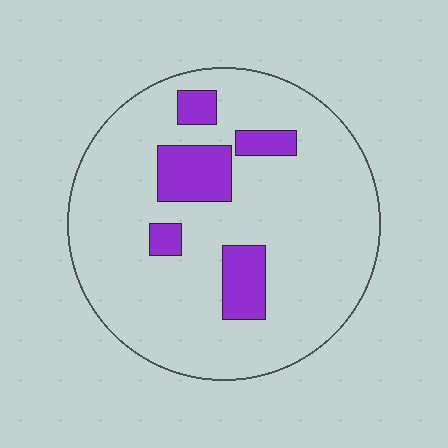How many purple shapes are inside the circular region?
5.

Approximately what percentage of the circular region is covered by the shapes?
Approximately 15%.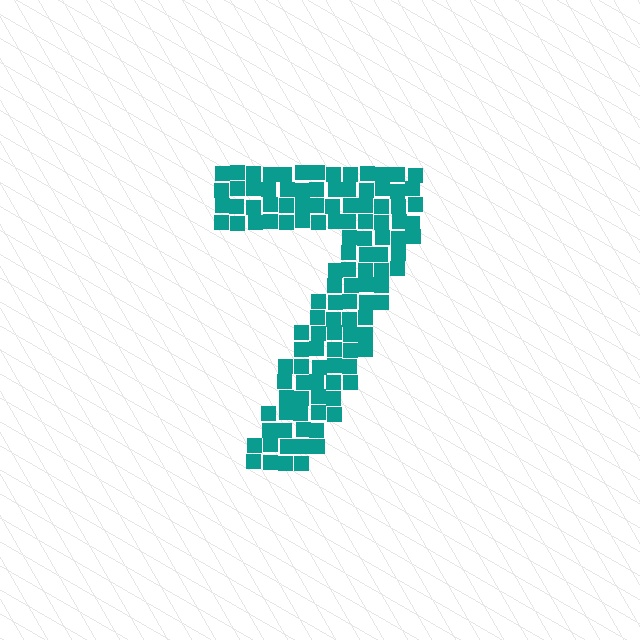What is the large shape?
The large shape is the digit 7.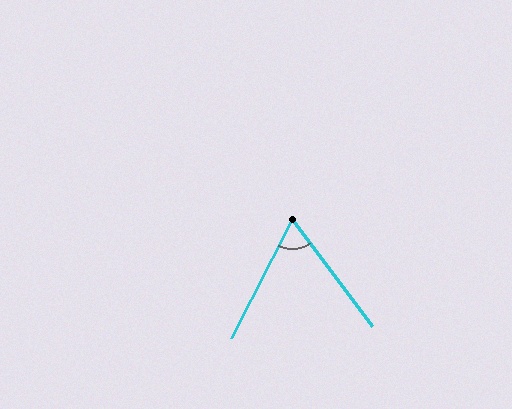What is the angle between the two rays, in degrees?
Approximately 64 degrees.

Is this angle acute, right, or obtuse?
It is acute.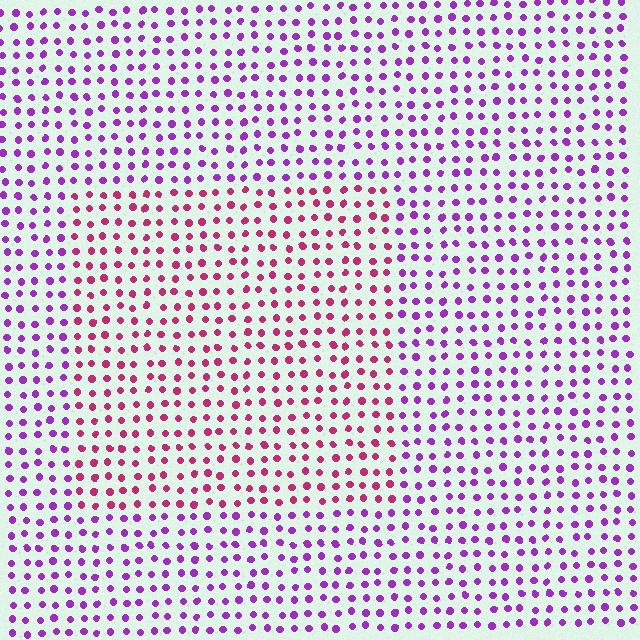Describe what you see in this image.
The image is filled with small purple elements in a uniform arrangement. A rectangle-shaped region is visible where the elements are tinted to a slightly different hue, forming a subtle color boundary.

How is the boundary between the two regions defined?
The boundary is defined purely by a slight shift in hue (about 44 degrees). Spacing, size, and orientation are identical on both sides.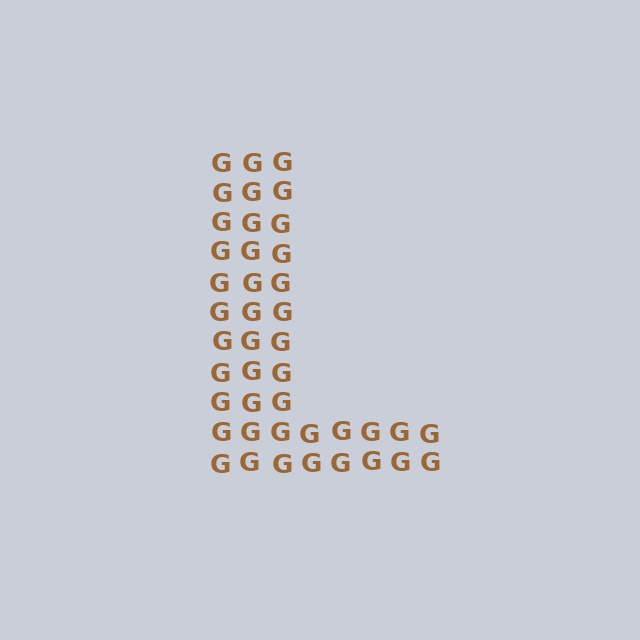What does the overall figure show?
The overall figure shows the letter L.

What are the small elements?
The small elements are letter G's.